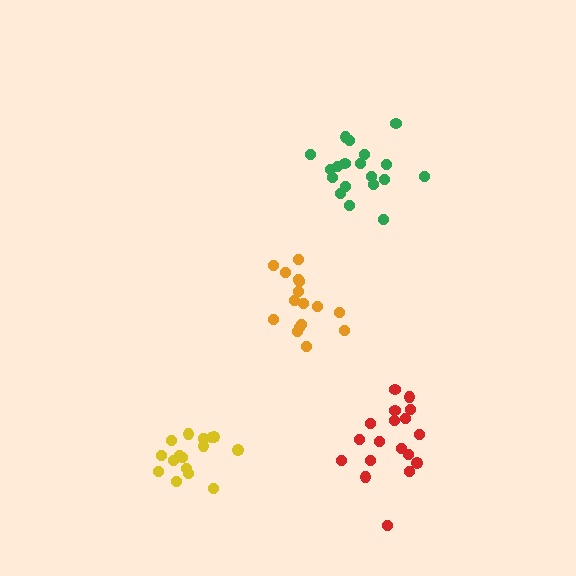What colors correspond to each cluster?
The clusters are colored: orange, yellow, green, red.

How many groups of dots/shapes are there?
There are 4 groups.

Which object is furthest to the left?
The yellow cluster is leftmost.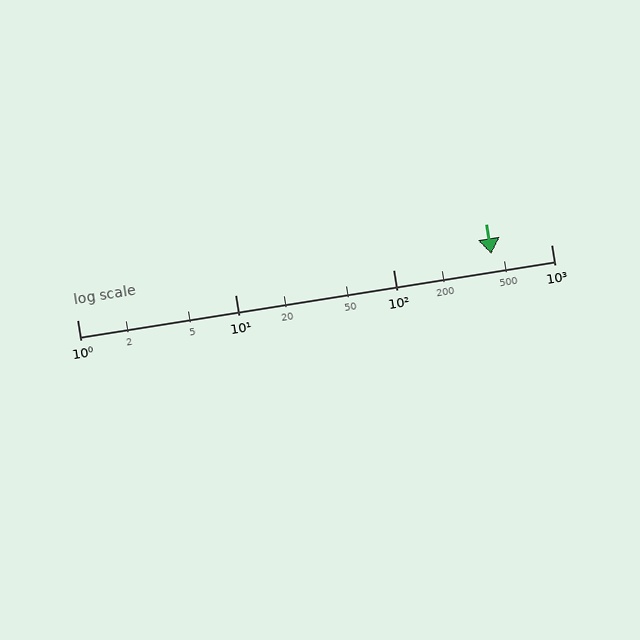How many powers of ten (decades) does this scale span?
The scale spans 3 decades, from 1 to 1000.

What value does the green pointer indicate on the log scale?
The pointer indicates approximately 420.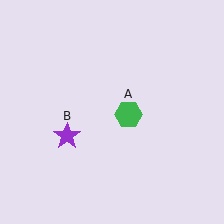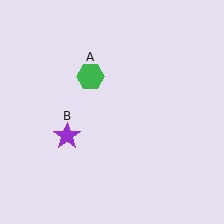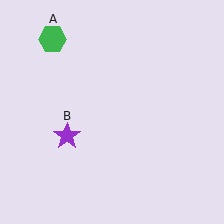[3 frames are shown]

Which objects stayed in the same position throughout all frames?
Purple star (object B) remained stationary.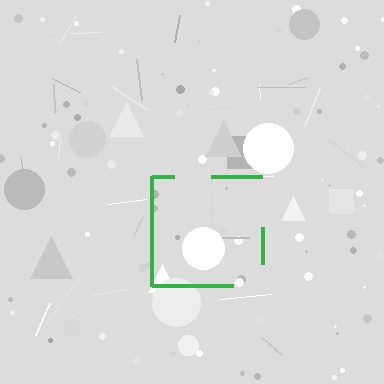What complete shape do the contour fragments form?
The contour fragments form a square.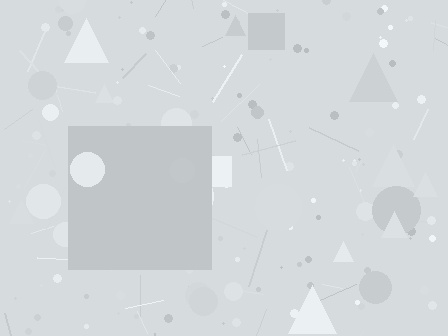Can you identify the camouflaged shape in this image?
The camouflaged shape is a square.